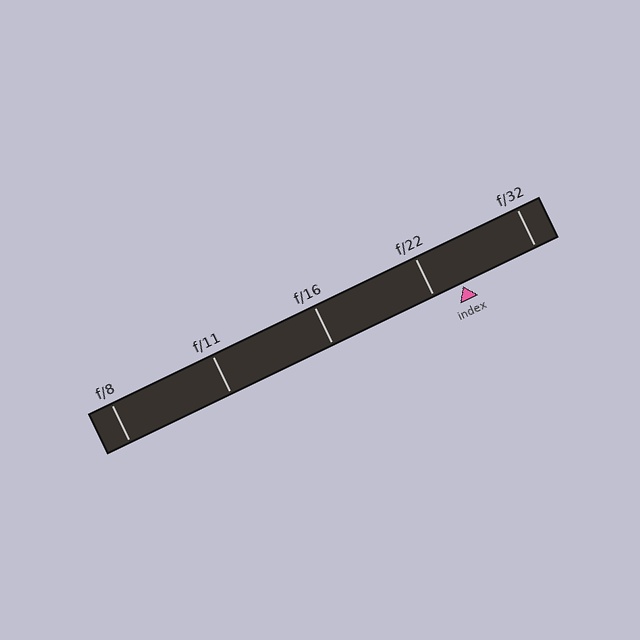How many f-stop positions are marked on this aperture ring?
There are 5 f-stop positions marked.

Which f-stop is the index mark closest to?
The index mark is closest to f/22.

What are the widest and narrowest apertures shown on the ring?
The widest aperture shown is f/8 and the narrowest is f/32.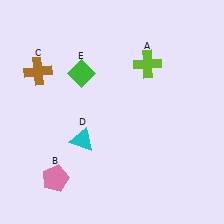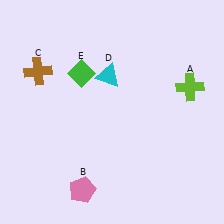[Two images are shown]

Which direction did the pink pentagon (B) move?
The pink pentagon (B) moved right.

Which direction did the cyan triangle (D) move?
The cyan triangle (D) moved up.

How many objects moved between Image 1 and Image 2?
3 objects moved between the two images.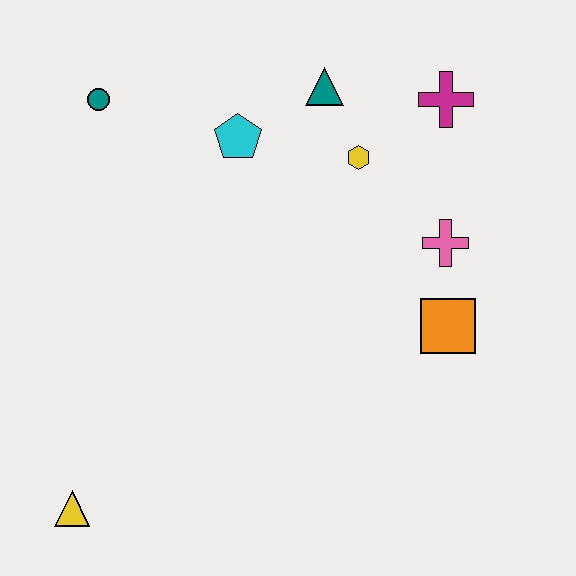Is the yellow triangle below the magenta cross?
Yes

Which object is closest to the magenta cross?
The yellow hexagon is closest to the magenta cross.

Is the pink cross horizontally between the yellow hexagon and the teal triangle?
No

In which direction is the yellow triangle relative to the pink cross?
The yellow triangle is to the left of the pink cross.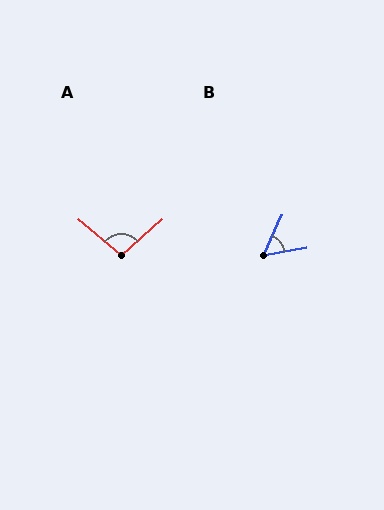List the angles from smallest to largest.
B (55°), A (99°).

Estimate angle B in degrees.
Approximately 55 degrees.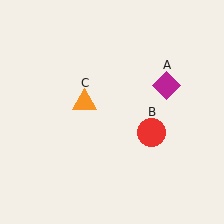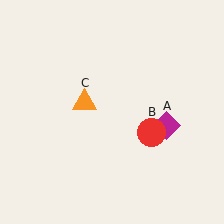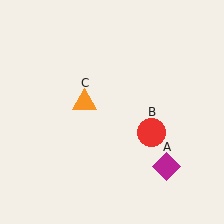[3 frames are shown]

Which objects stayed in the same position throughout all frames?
Red circle (object B) and orange triangle (object C) remained stationary.